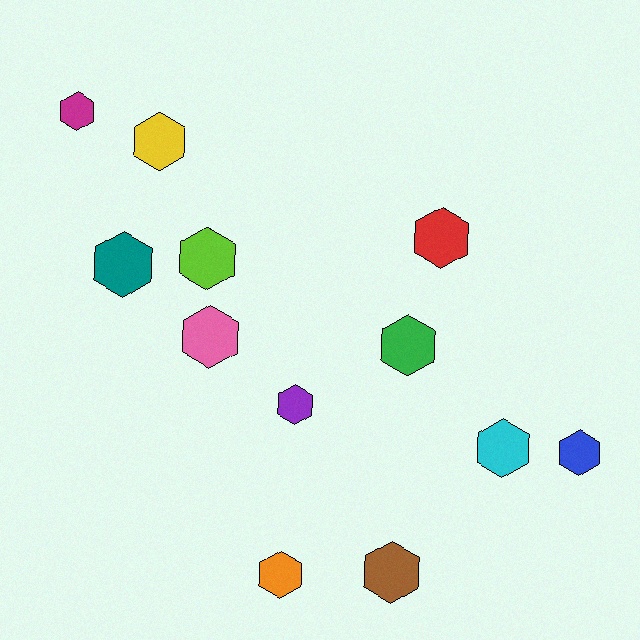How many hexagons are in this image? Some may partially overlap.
There are 12 hexagons.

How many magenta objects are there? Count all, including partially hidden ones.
There is 1 magenta object.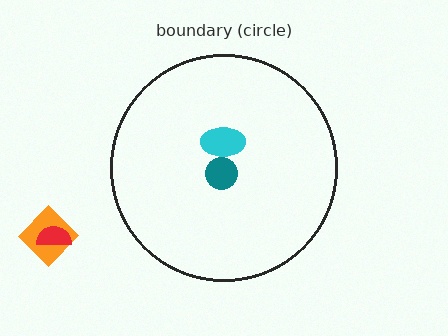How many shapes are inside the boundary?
2 inside, 2 outside.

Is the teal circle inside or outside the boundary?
Inside.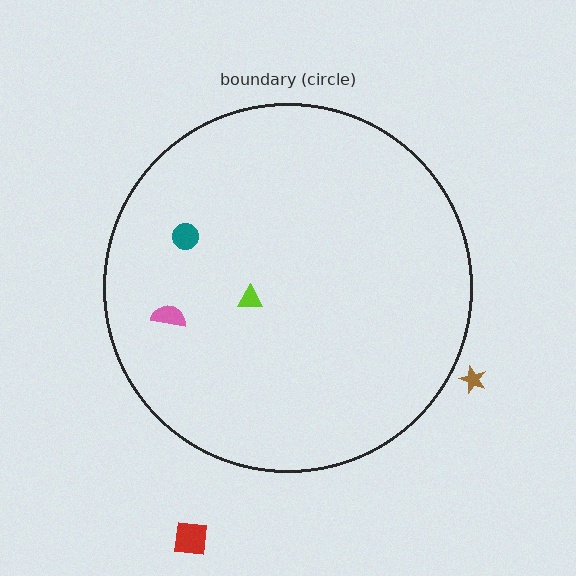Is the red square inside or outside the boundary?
Outside.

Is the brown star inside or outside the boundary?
Outside.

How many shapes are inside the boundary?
3 inside, 2 outside.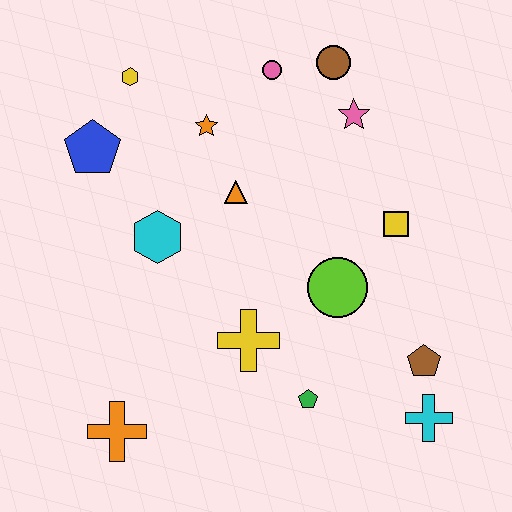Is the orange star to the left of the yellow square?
Yes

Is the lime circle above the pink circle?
No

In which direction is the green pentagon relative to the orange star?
The green pentagon is below the orange star.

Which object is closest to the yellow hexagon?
The blue pentagon is closest to the yellow hexagon.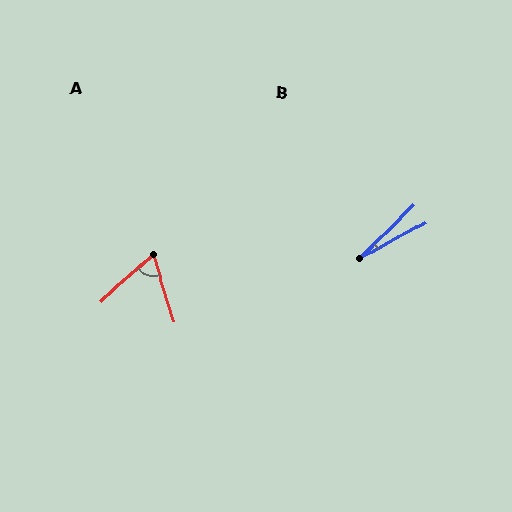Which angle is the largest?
A, at approximately 65 degrees.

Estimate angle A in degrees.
Approximately 65 degrees.